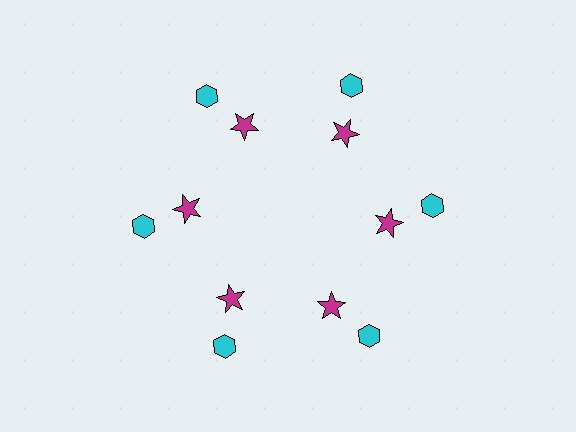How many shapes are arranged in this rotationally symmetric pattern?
There are 12 shapes, arranged in 6 groups of 2.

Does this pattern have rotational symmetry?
Yes, this pattern has 6-fold rotational symmetry. It looks the same after rotating 60 degrees around the center.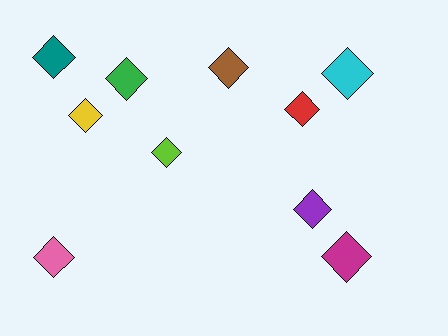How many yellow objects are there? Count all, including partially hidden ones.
There is 1 yellow object.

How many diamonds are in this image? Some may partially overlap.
There are 10 diamonds.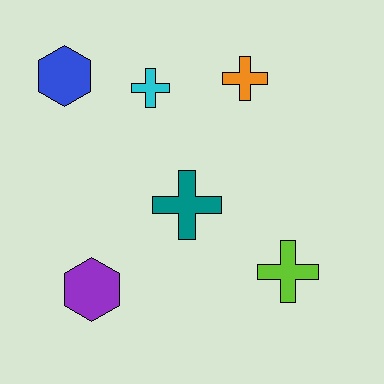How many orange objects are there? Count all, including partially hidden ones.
There is 1 orange object.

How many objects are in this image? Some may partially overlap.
There are 6 objects.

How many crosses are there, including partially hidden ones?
There are 4 crosses.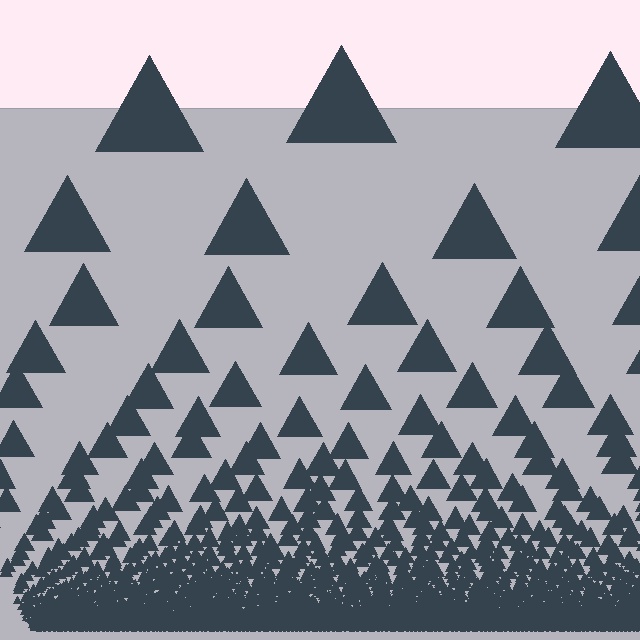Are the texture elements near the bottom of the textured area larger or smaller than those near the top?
Smaller. The gradient is inverted — elements near the bottom are smaller and denser.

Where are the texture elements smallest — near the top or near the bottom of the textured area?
Near the bottom.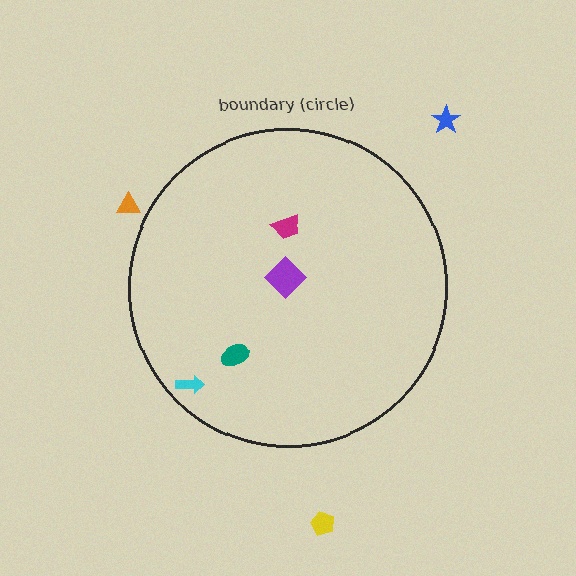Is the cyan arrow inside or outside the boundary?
Inside.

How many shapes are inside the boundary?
4 inside, 3 outside.